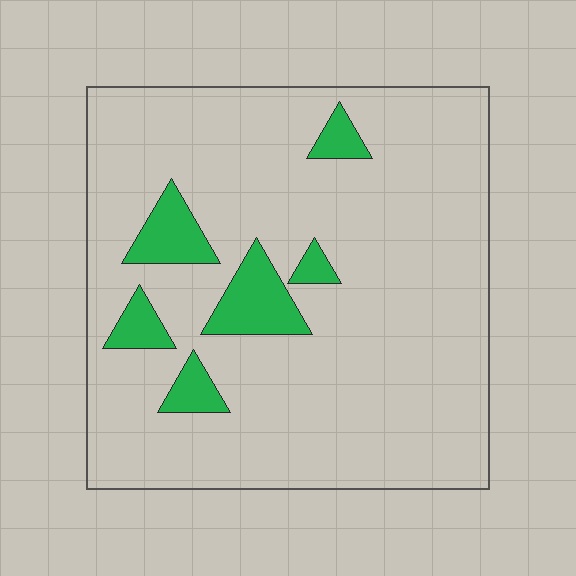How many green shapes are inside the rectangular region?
6.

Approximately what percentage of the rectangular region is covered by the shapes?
Approximately 10%.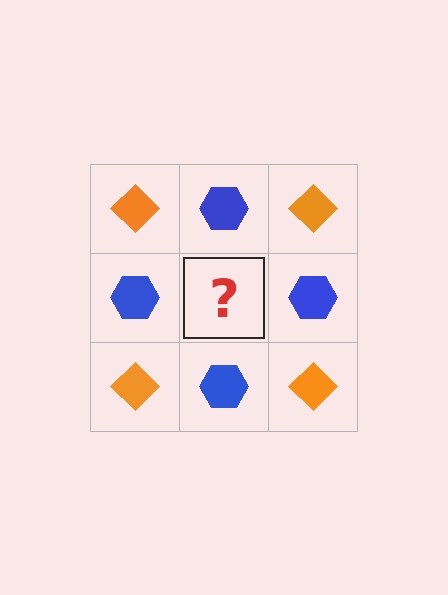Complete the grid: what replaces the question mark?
The question mark should be replaced with an orange diamond.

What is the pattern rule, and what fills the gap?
The rule is that it alternates orange diamond and blue hexagon in a checkerboard pattern. The gap should be filled with an orange diamond.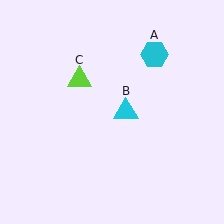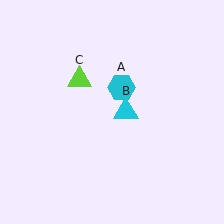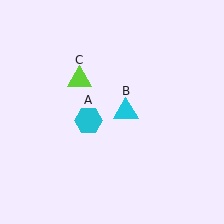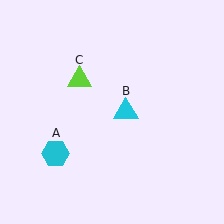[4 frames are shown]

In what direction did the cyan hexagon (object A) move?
The cyan hexagon (object A) moved down and to the left.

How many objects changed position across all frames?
1 object changed position: cyan hexagon (object A).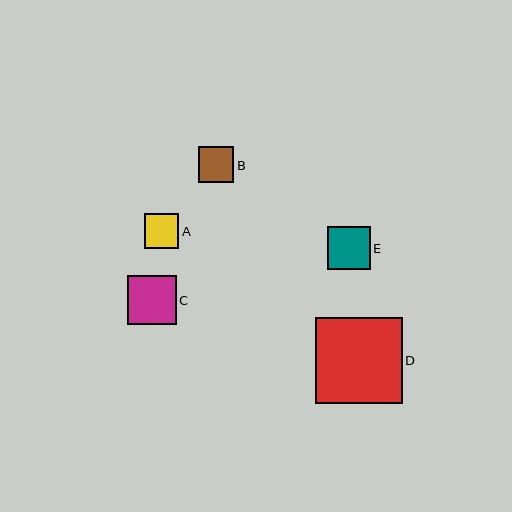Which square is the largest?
Square D is the largest with a size of approximately 86 pixels.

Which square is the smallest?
Square A is the smallest with a size of approximately 34 pixels.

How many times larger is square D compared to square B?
Square D is approximately 2.4 times the size of square B.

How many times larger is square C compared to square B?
Square C is approximately 1.4 times the size of square B.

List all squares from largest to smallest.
From largest to smallest: D, C, E, B, A.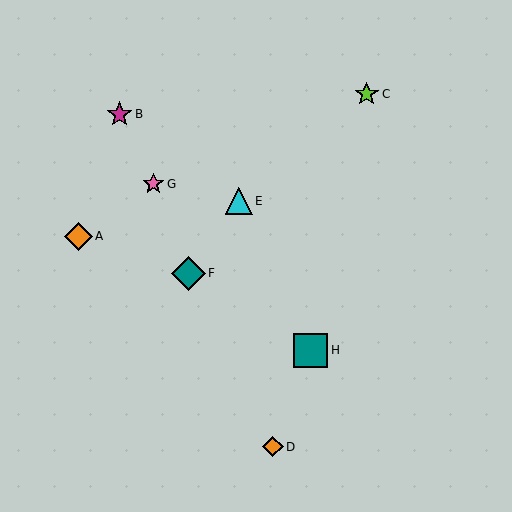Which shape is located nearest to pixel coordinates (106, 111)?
The magenta star (labeled B) at (120, 114) is nearest to that location.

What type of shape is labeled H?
Shape H is a teal square.